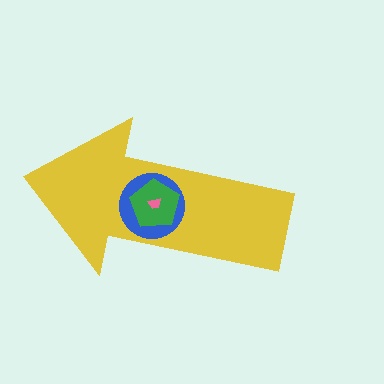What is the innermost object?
The pink trapezoid.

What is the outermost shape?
The yellow arrow.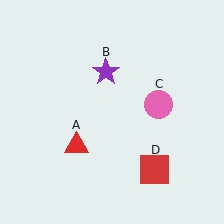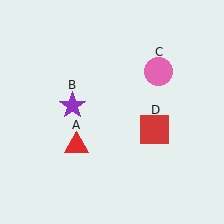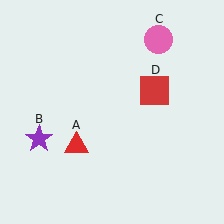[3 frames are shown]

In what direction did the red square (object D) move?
The red square (object D) moved up.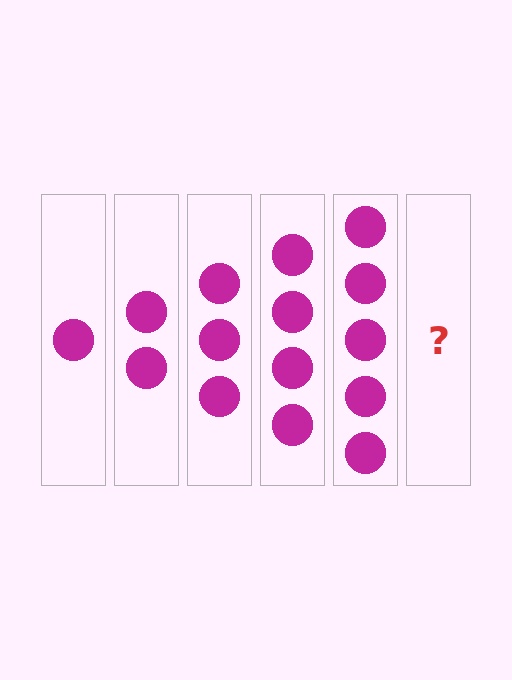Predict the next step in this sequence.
The next step is 6 circles.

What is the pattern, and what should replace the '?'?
The pattern is that each step adds one more circle. The '?' should be 6 circles.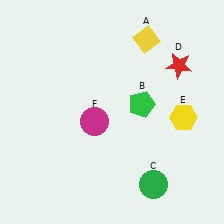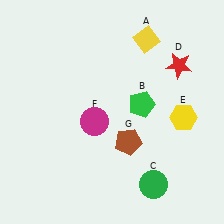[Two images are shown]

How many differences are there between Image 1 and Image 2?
There is 1 difference between the two images.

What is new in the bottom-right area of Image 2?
A brown pentagon (G) was added in the bottom-right area of Image 2.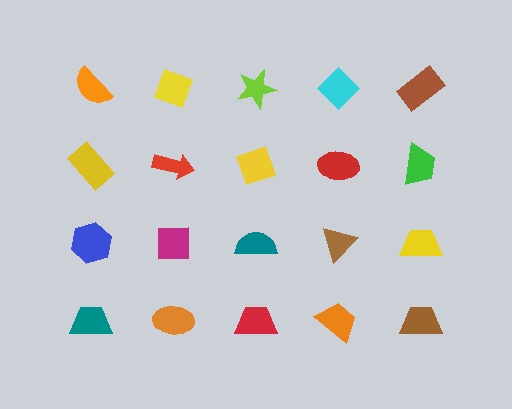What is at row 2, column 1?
A yellow rectangle.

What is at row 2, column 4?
A red ellipse.